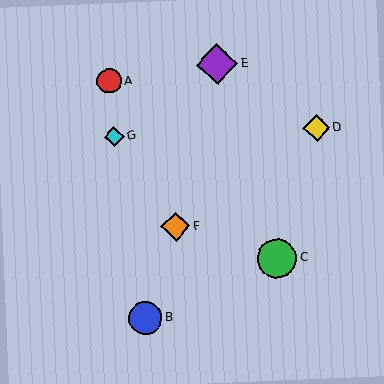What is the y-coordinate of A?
Object A is at y≈81.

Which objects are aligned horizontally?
Objects D, G are aligned horizontally.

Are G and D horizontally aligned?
Yes, both are at y≈136.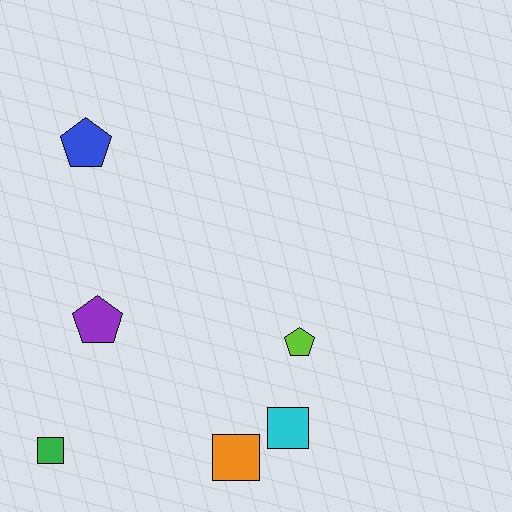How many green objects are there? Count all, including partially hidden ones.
There is 1 green object.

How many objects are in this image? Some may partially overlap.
There are 6 objects.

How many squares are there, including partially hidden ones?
There are 3 squares.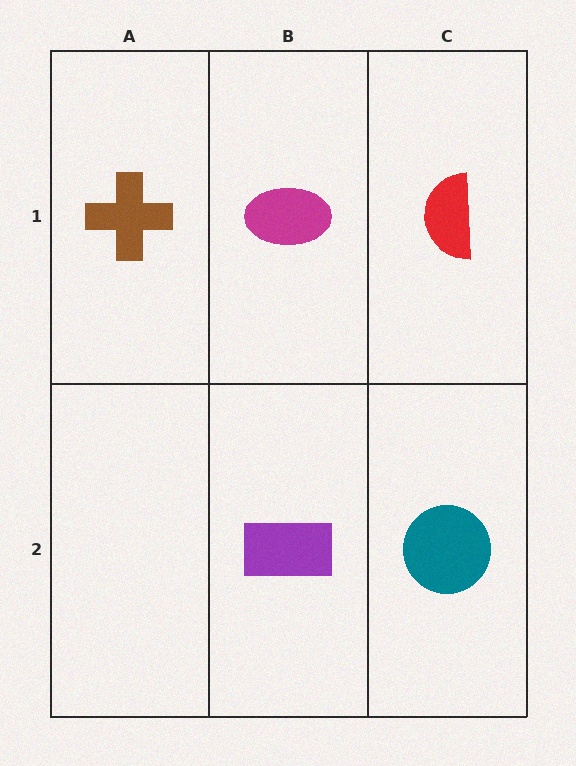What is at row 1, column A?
A brown cross.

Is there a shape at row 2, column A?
No, that cell is empty.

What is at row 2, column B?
A purple rectangle.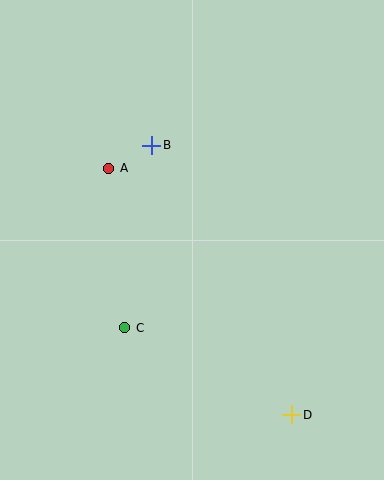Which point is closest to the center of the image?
Point B at (152, 145) is closest to the center.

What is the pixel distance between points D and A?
The distance between D and A is 307 pixels.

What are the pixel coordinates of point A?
Point A is at (109, 168).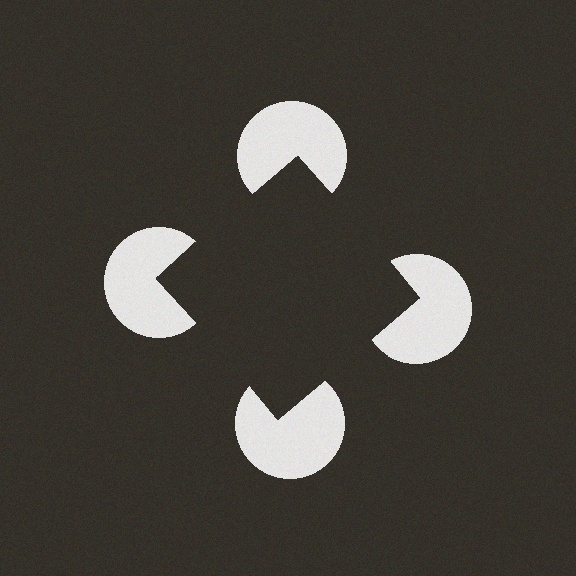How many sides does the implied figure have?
4 sides.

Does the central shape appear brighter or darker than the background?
It typically appears slightly darker than the background, even though no actual brightness change is drawn.